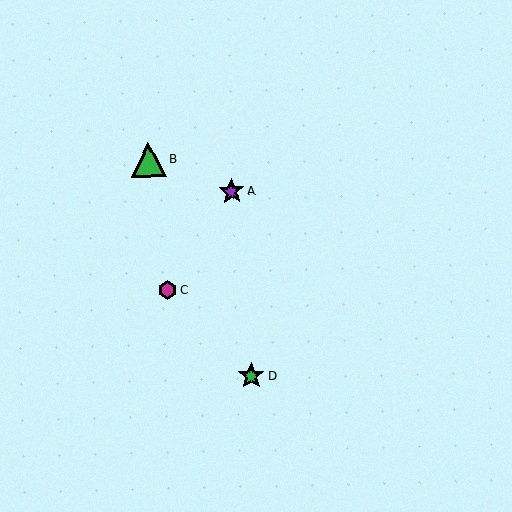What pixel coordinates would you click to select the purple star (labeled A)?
Click at (232, 191) to select the purple star A.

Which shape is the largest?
The green triangle (labeled B) is the largest.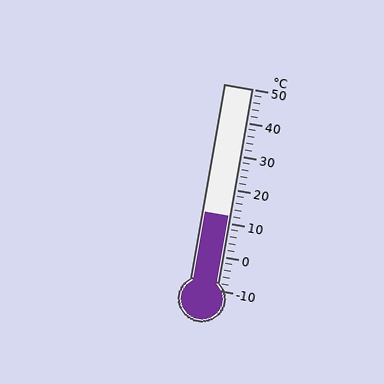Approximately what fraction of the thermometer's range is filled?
The thermometer is filled to approximately 35% of its range.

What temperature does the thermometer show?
The thermometer shows approximately 12°C.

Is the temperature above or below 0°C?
The temperature is above 0°C.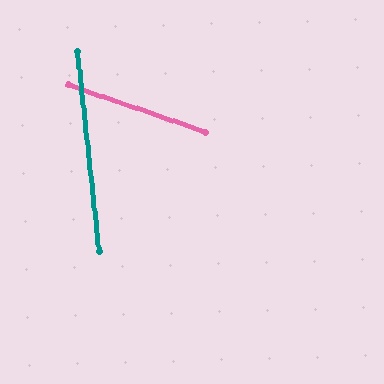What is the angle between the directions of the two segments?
Approximately 65 degrees.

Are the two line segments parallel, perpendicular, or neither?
Neither parallel nor perpendicular — they differ by about 65°.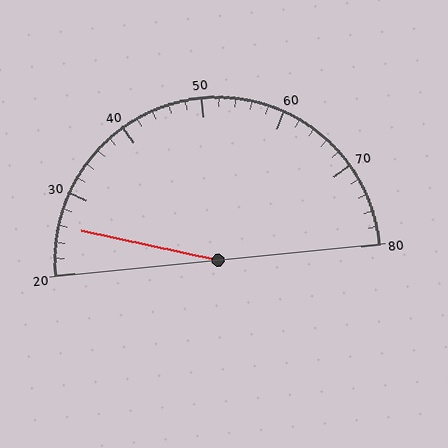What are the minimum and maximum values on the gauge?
The gauge ranges from 20 to 80.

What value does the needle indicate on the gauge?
The needle indicates approximately 26.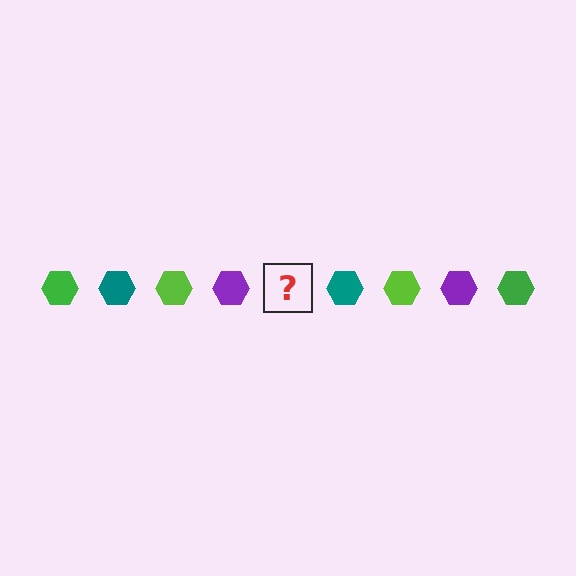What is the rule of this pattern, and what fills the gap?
The rule is that the pattern cycles through green, teal, lime, purple hexagons. The gap should be filled with a green hexagon.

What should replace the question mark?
The question mark should be replaced with a green hexagon.